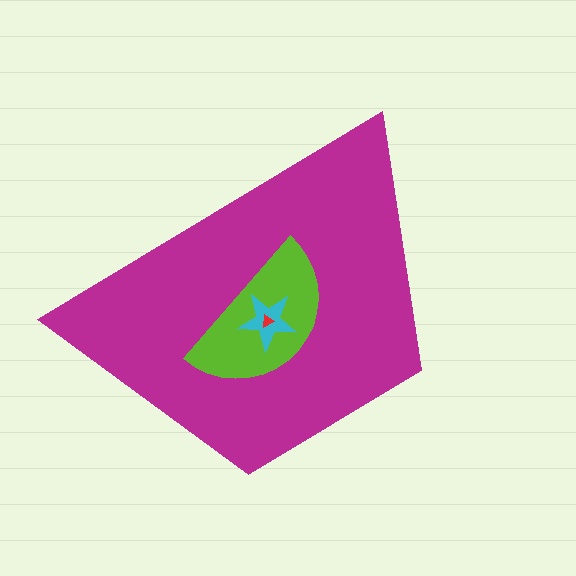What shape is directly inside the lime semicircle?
The cyan star.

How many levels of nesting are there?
4.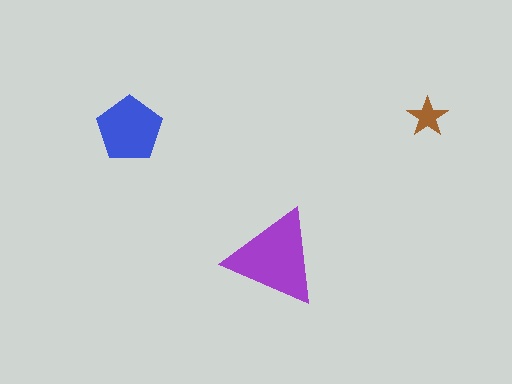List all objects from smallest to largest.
The brown star, the blue pentagon, the purple triangle.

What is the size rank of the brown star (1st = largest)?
3rd.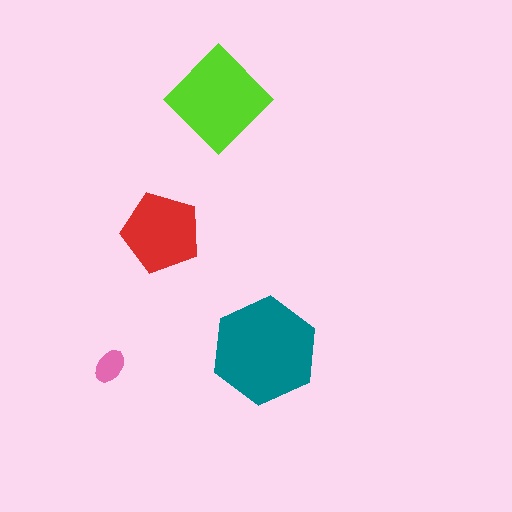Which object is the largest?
The teal hexagon.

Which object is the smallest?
The pink ellipse.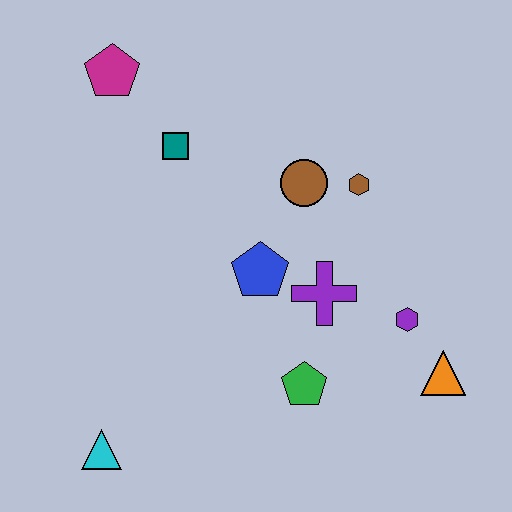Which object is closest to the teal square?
The magenta pentagon is closest to the teal square.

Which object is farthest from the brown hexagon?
The cyan triangle is farthest from the brown hexagon.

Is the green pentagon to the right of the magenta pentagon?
Yes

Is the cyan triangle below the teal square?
Yes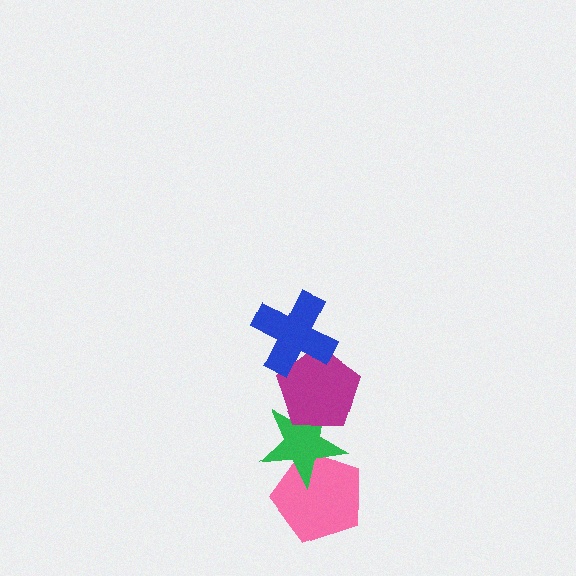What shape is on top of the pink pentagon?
The green star is on top of the pink pentagon.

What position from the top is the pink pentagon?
The pink pentagon is 4th from the top.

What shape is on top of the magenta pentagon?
The blue cross is on top of the magenta pentagon.